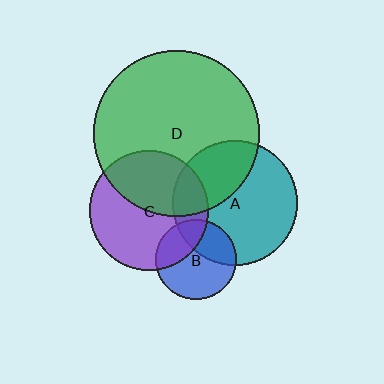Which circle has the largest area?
Circle D (green).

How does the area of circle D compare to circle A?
Approximately 1.8 times.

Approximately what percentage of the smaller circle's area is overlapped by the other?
Approximately 20%.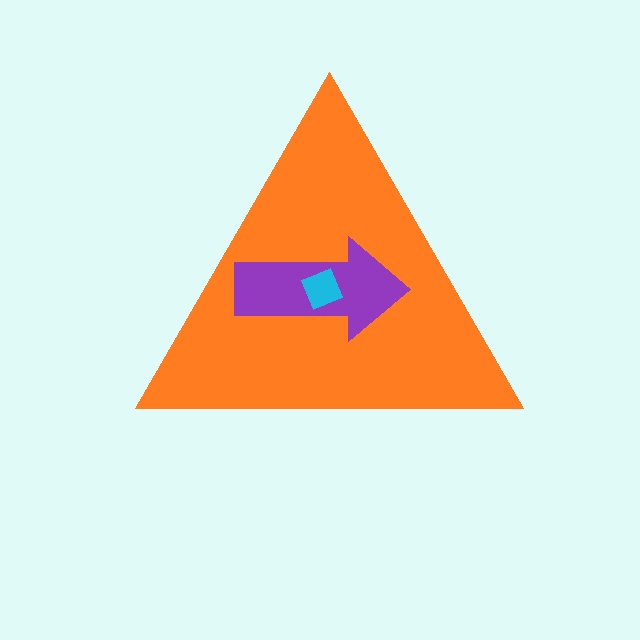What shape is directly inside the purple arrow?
The cyan square.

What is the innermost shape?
The cyan square.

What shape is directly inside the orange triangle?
The purple arrow.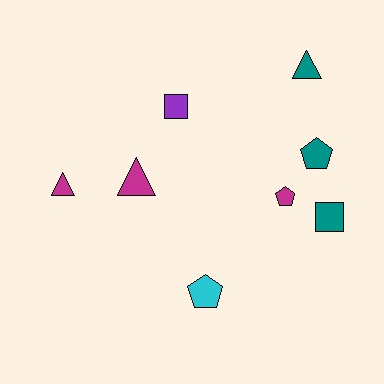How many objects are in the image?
There are 8 objects.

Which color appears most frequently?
Magenta, with 3 objects.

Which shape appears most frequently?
Pentagon, with 3 objects.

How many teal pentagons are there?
There is 1 teal pentagon.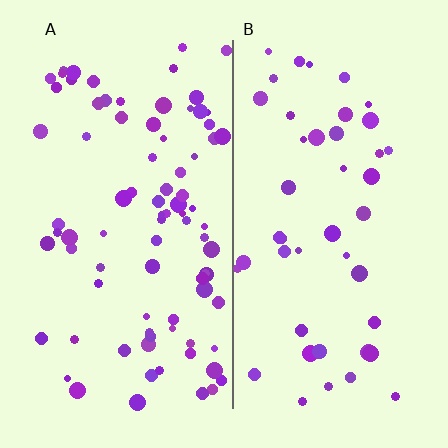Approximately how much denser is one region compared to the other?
Approximately 1.9× — region A over region B.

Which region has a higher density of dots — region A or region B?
A (the left).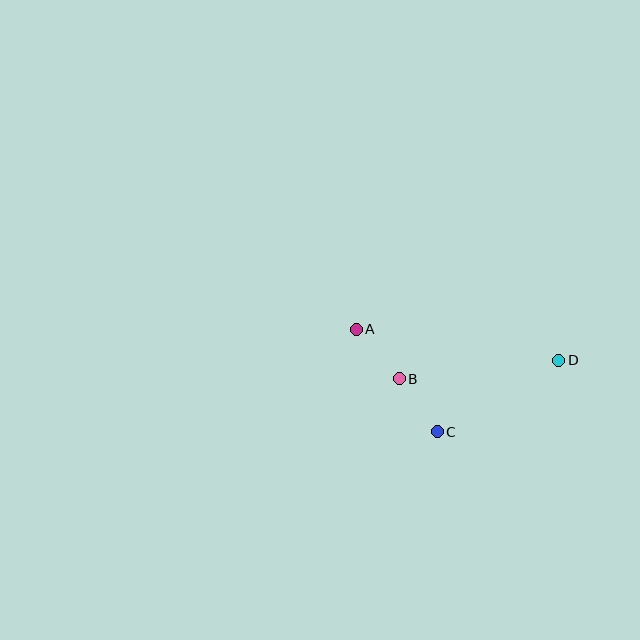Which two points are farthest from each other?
Points A and D are farthest from each other.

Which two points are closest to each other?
Points B and C are closest to each other.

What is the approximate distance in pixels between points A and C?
The distance between A and C is approximately 130 pixels.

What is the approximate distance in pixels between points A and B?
The distance between A and B is approximately 66 pixels.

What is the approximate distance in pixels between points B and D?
The distance between B and D is approximately 160 pixels.